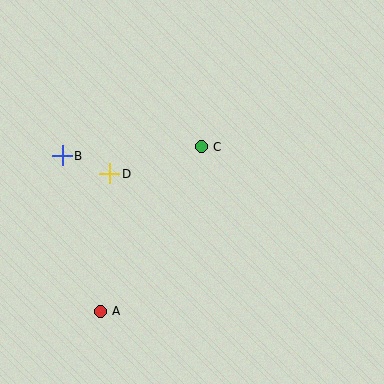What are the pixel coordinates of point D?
Point D is at (110, 174).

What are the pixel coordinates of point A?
Point A is at (100, 311).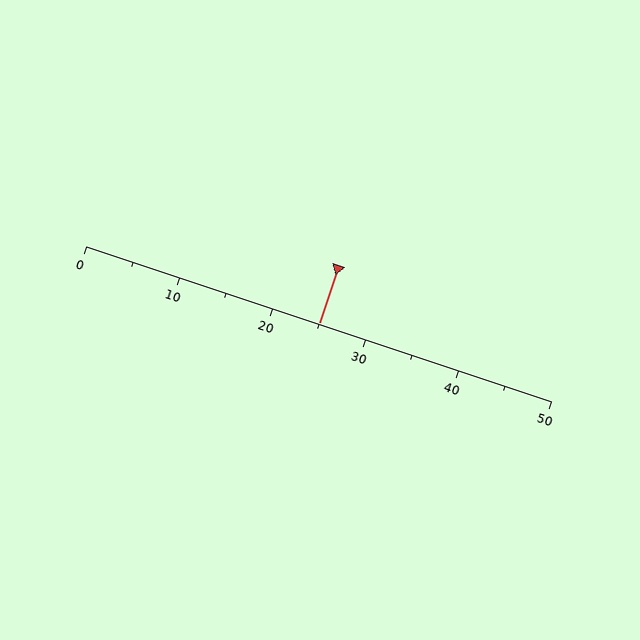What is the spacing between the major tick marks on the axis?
The major ticks are spaced 10 apart.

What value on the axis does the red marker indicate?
The marker indicates approximately 25.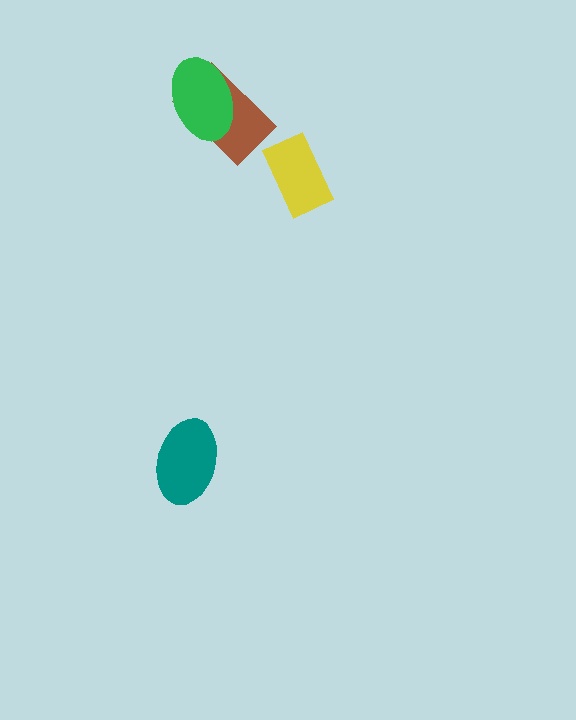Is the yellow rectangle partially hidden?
No, no other shape covers it.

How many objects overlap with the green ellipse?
1 object overlaps with the green ellipse.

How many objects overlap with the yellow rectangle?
0 objects overlap with the yellow rectangle.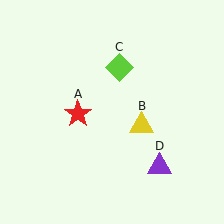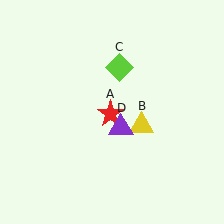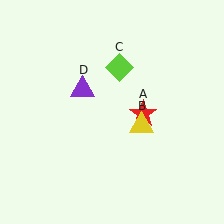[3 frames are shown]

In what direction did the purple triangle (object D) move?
The purple triangle (object D) moved up and to the left.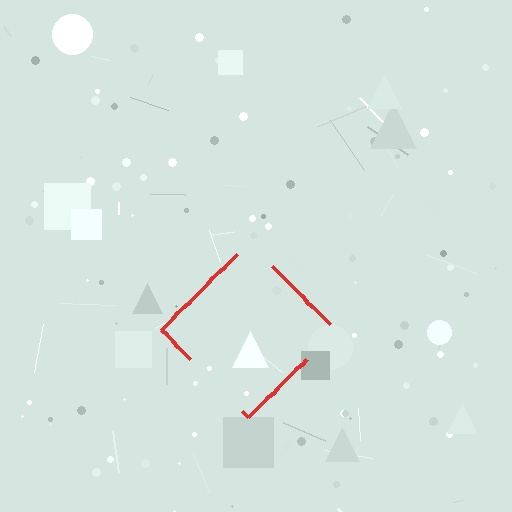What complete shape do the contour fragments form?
The contour fragments form a diamond.